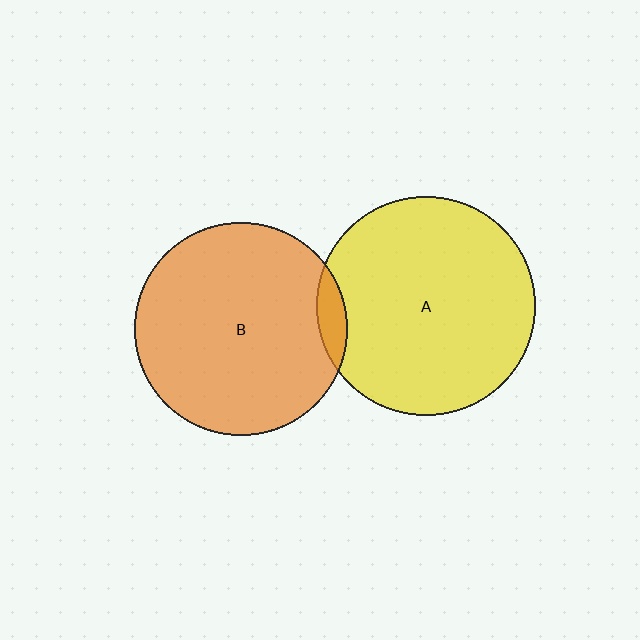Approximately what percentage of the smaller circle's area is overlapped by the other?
Approximately 5%.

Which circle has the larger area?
Circle A (yellow).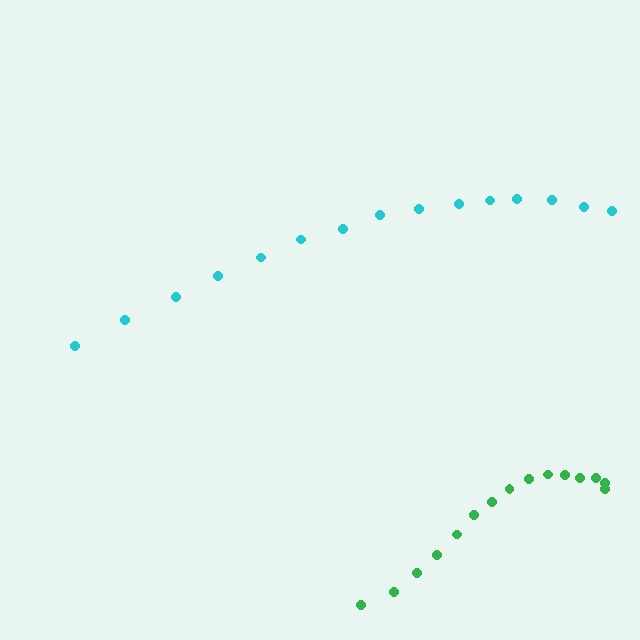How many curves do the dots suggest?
There are 2 distinct paths.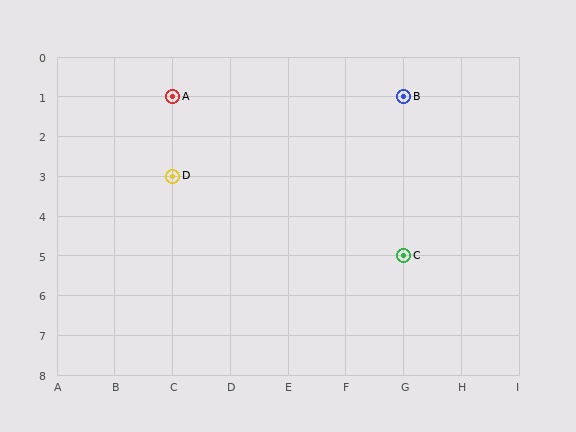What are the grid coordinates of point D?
Point D is at grid coordinates (C, 3).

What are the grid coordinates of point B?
Point B is at grid coordinates (G, 1).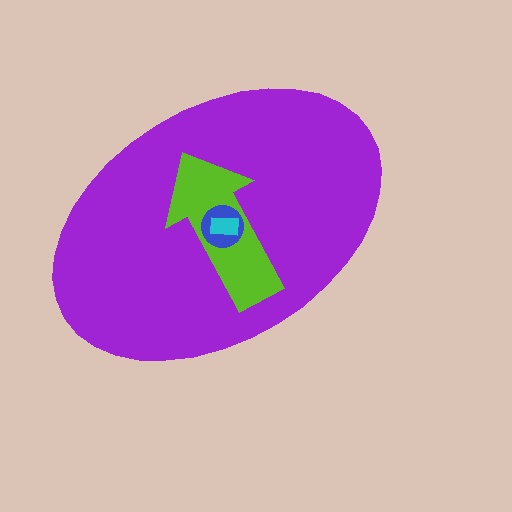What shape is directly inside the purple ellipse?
The lime arrow.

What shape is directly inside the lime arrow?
The blue circle.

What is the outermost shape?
The purple ellipse.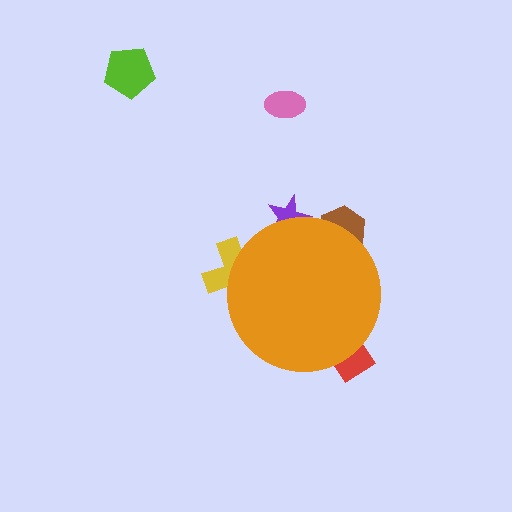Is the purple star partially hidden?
Yes, the purple star is partially hidden behind the orange circle.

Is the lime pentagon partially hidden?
No, the lime pentagon is fully visible.